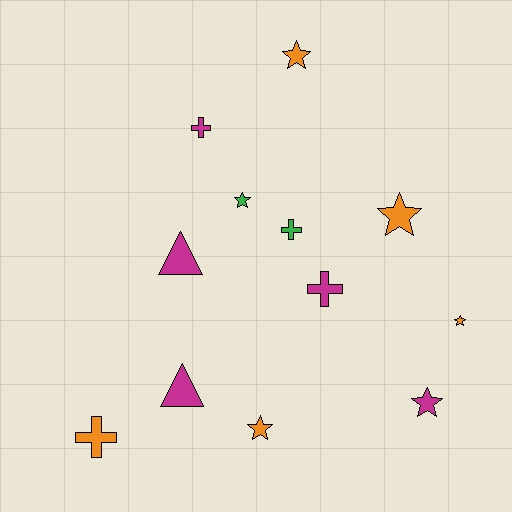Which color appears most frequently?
Orange, with 5 objects.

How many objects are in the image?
There are 12 objects.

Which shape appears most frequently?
Star, with 6 objects.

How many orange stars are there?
There are 4 orange stars.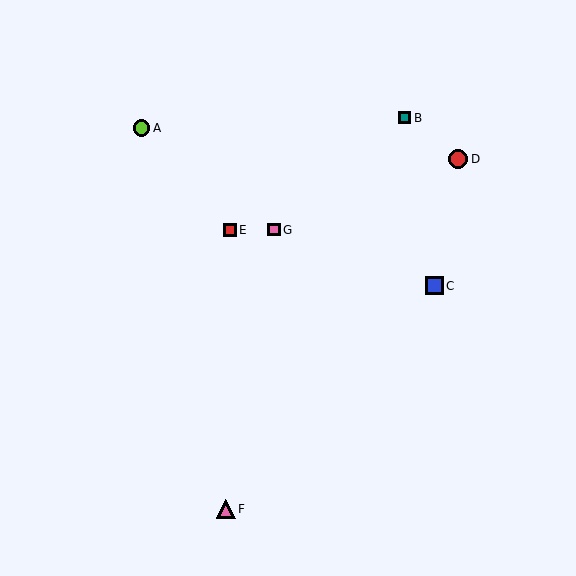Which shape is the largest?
The pink triangle (labeled F) is the largest.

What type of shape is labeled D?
Shape D is a red circle.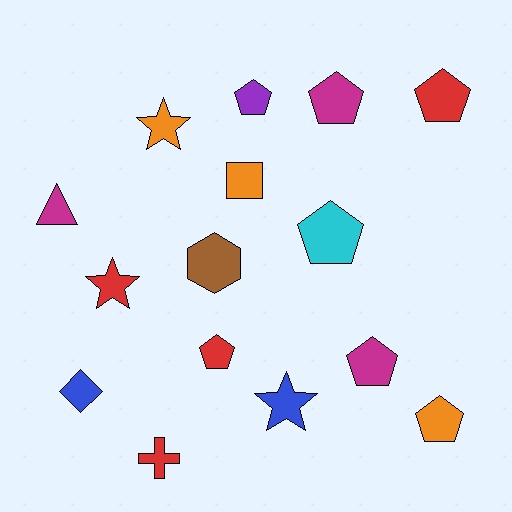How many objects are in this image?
There are 15 objects.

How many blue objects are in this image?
There are 2 blue objects.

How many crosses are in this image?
There is 1 cross.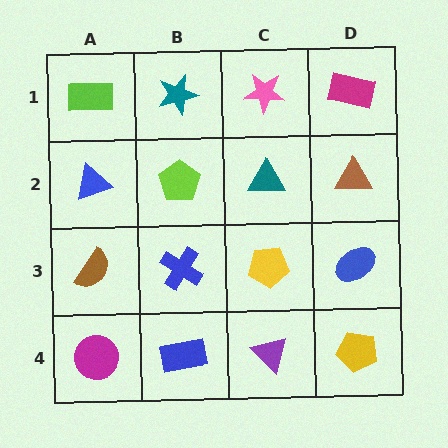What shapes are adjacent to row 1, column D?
A brown triangle (row 2, column D), a pink star (row 1, column C).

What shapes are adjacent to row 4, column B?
A blue cross (row 3, column B), a magenta circle (row 4, column A), a purple triangle (row 4, column C).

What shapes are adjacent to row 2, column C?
A pink star (row 1, column C), a yellow pentagon (row 3, column C), a lime pentagon (row 2, column B), a brown triangle (row 2, column D).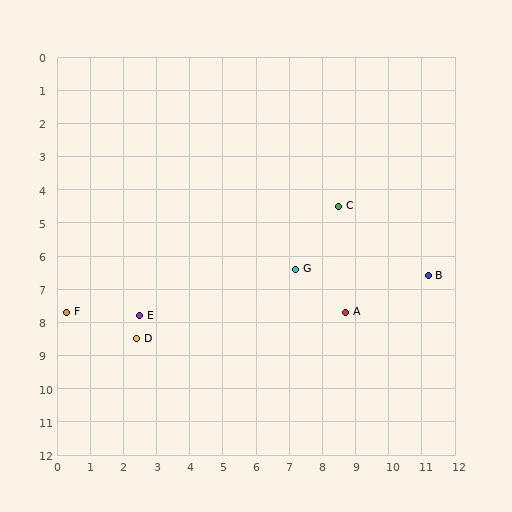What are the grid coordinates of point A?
Point A is at approximately (8.7, 7.7).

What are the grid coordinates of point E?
Point E is at approximately (2.5, 7.8).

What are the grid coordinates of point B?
Point B is at approximately (11.2, 6.6).